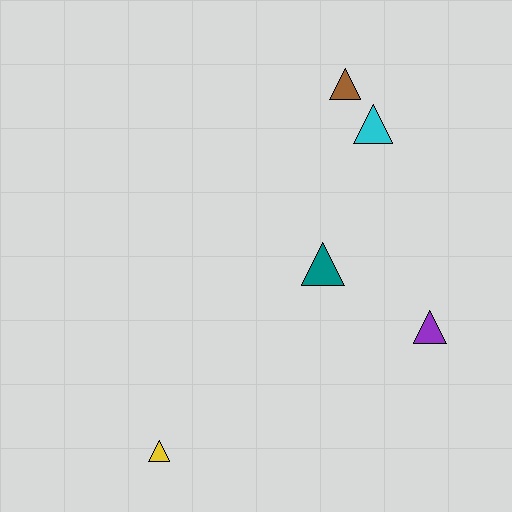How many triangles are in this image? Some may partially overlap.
There are 5 triangles.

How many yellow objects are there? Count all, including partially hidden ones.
There is 1 yellow object.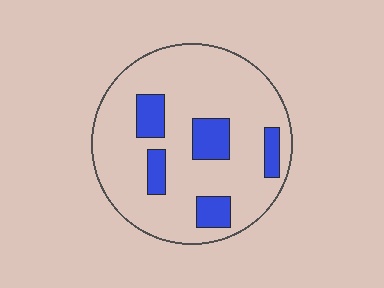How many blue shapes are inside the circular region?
5.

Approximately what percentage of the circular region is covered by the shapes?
Approximately 20%.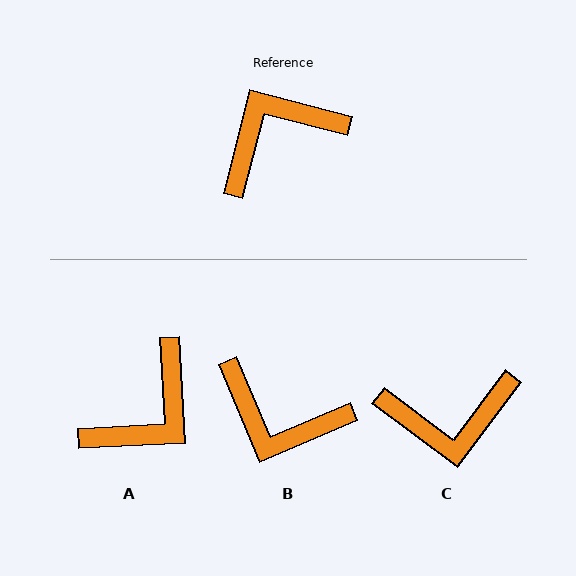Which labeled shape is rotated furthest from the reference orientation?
A, about 163 degrees away.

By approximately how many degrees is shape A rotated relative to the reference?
Approximately 163 degrees clockwise.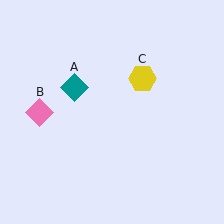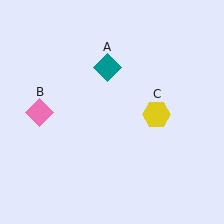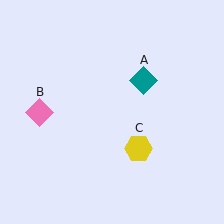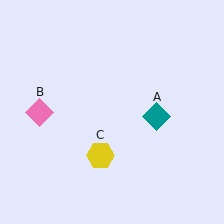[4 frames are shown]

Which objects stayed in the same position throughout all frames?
Pink diamond (object B) remained stationary.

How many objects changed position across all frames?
2 objects changed position: teal diamond (object A), yellow hexagon (object C).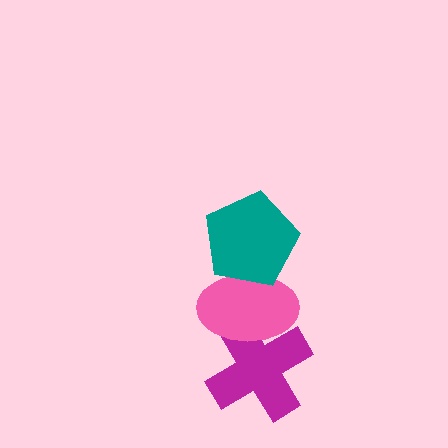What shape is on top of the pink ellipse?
The teal pentagon is on top of the pink ellipse.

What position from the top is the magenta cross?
The magenta cross is 3rd from the top.